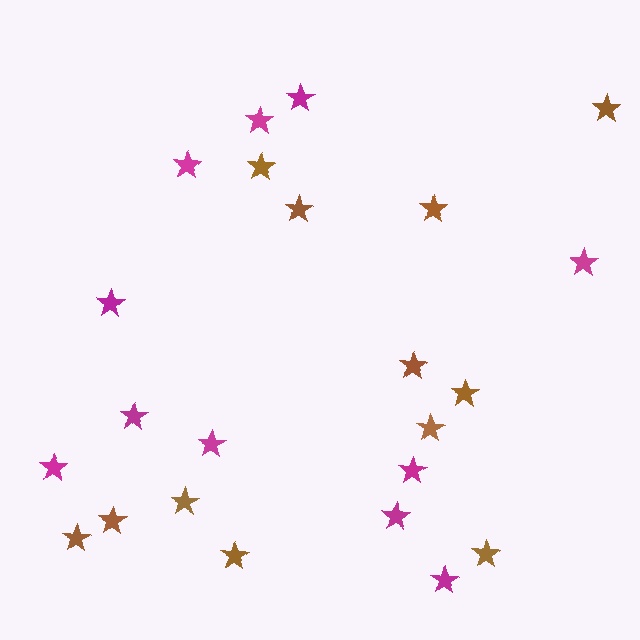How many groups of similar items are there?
There are 2 groups: one group of magenta stars (11) and one group of brown stars (12).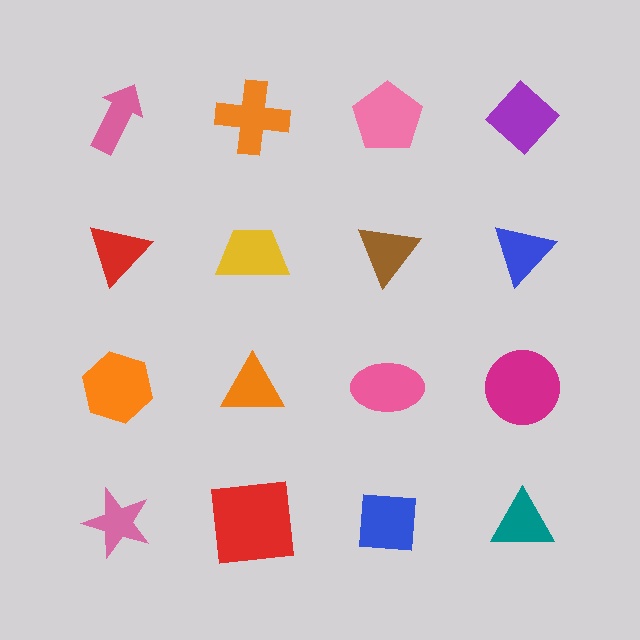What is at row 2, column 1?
A red triangle.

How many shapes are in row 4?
4 shapes.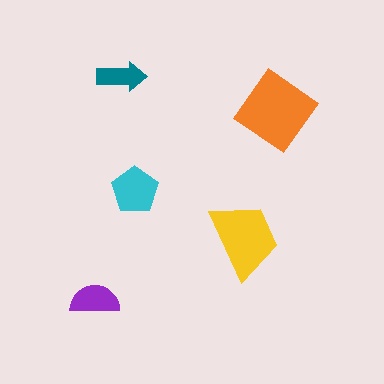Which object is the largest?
The orange diamond.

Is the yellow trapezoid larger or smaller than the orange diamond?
Smaller.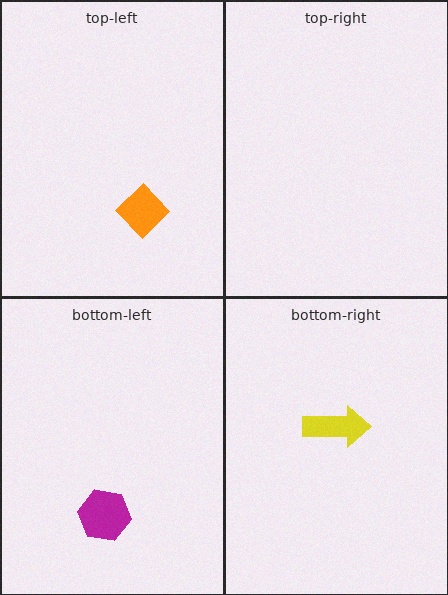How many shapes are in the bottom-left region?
1.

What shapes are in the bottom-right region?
The yellow arrow.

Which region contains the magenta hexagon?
The bottom-left region.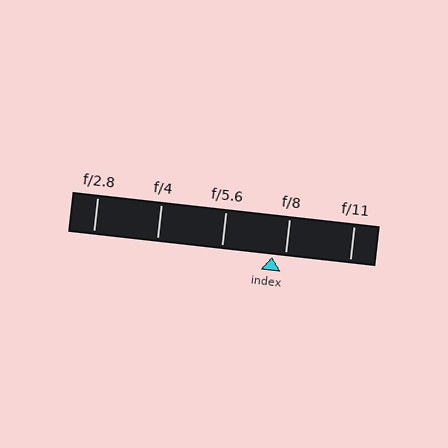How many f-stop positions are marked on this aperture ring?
There are 5 f-stop positions marked.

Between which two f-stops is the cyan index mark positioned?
The index mark is between f/5.6 and f/8.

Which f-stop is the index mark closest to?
The index mark is closest to f/8.